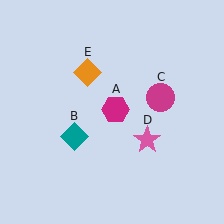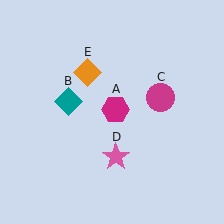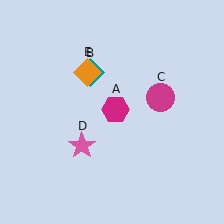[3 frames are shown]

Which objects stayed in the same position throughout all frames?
Magenta hexagon (object A) and magenta circle (object C) and orange diamond (object E) remained stationary.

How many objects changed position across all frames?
2 objects changed position: teal diamond (object B), pink star (object D).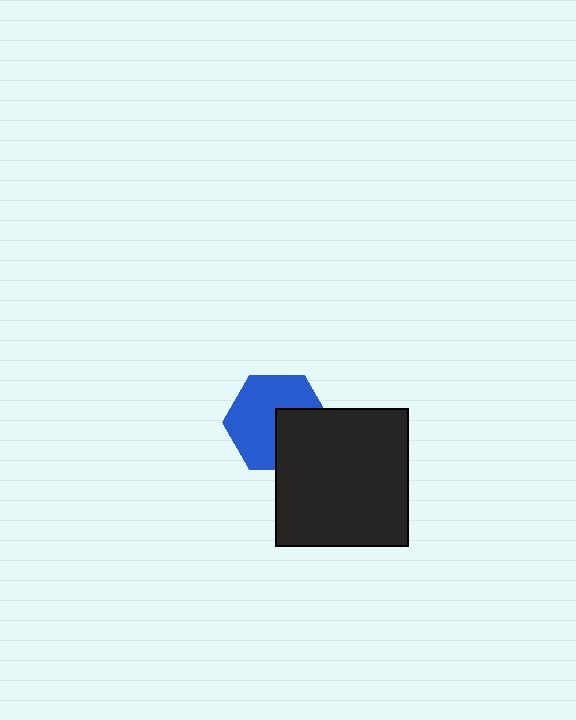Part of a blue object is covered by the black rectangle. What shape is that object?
It is a hexagon.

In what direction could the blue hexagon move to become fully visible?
The blue hexagon could move toward the upper-left. That would shift it out from behind the black rectangle entirely.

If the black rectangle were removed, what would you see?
You would see the complete blue hexagon.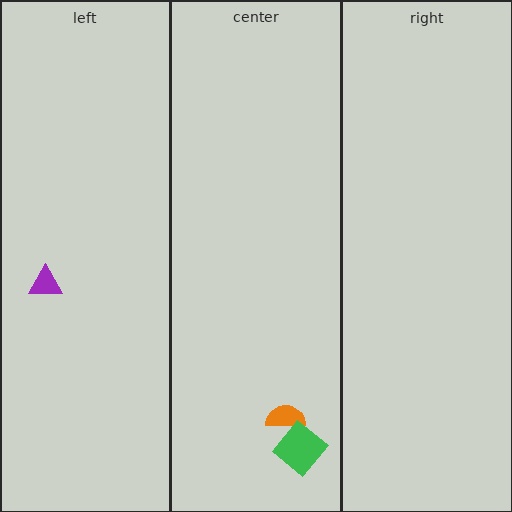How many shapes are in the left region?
1.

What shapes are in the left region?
The purple triangle.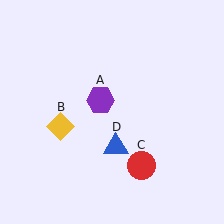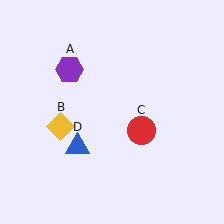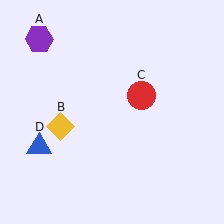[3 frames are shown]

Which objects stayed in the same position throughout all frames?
Yellow diamond (object B) remained stationary.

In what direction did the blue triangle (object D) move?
The blue triangle (object D) moved left.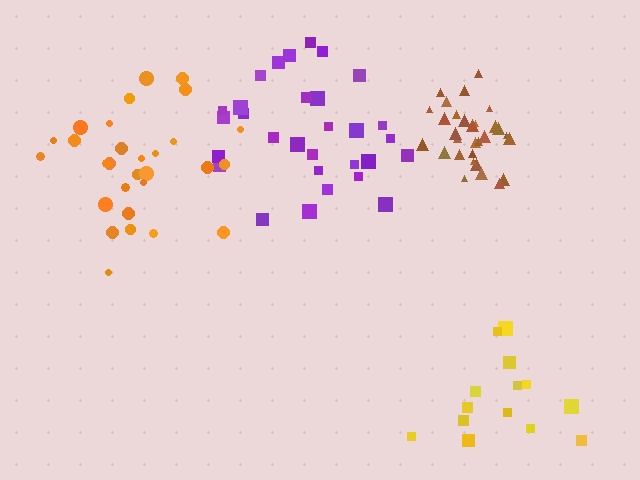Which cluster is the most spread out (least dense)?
Yellow.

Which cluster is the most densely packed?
Brown.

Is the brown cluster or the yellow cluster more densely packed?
Brown.